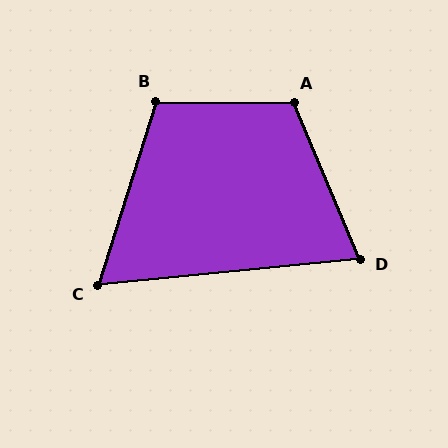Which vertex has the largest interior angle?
A, at approximately 113 degrees.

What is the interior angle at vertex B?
Approximately 107 degrees (obtuse).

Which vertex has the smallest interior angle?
C, at approximately 67 degrees.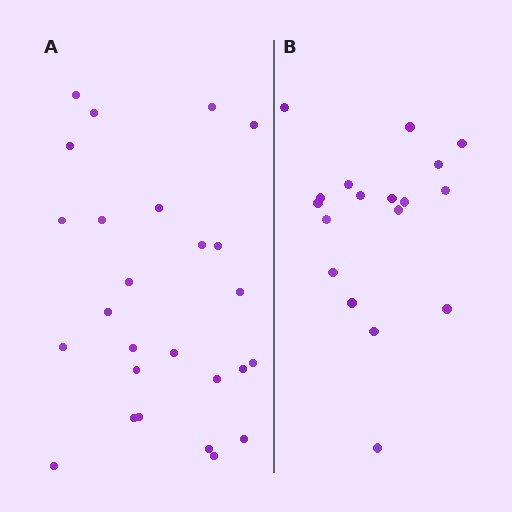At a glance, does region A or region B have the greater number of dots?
Region A (the left region) has more dots.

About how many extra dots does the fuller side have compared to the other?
Region A has roughly 8 or so more dots than region B.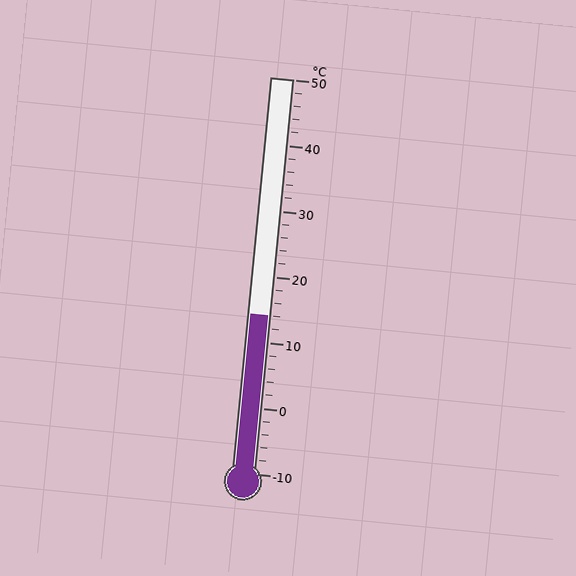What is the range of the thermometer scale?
The thermometer scale ranges from -10°C to 50°C.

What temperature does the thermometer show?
The thermometer shows approximately 14°C.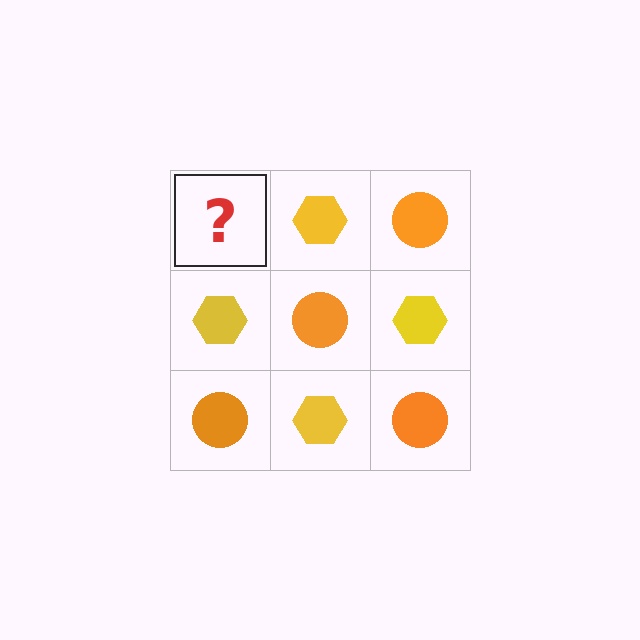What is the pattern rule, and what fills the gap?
The rule is that it alternates orange circle and yellow hexagon in a checkerboard pattern. The gap should be filled with an orange circle.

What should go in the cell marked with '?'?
The missing cell should contain an orange circle.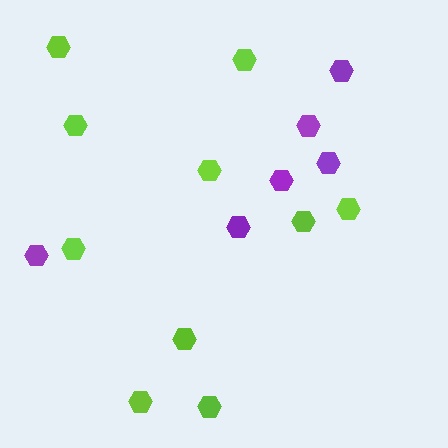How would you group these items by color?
There are 2 groups: one group of purple hexagons (6) and one group of lime hexagons (10).